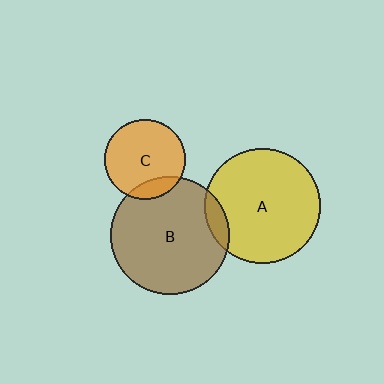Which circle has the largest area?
Circle B (brown).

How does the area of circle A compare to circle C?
Approximately 2.0 times.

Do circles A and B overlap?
Yes.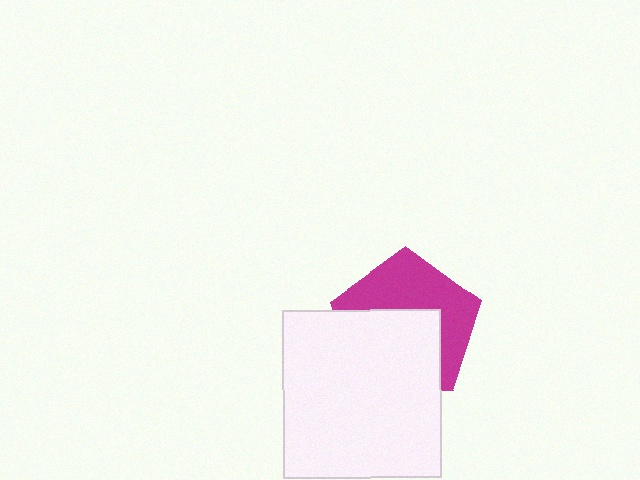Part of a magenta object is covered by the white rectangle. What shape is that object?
It is a pentagon.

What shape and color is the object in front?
The object in front is a white rectangle.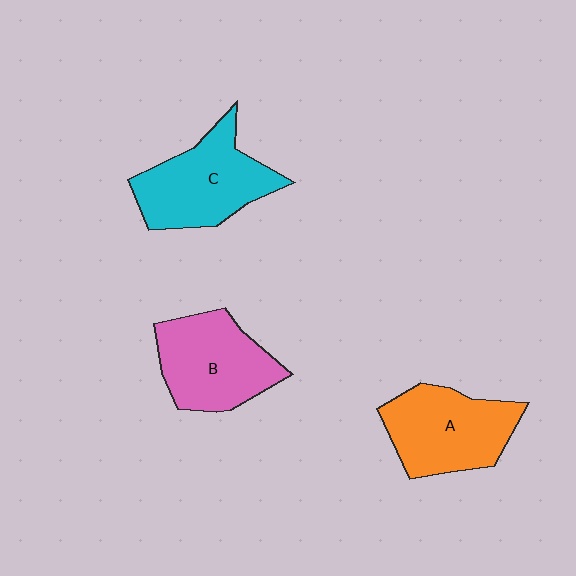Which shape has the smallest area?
Shape B (pink).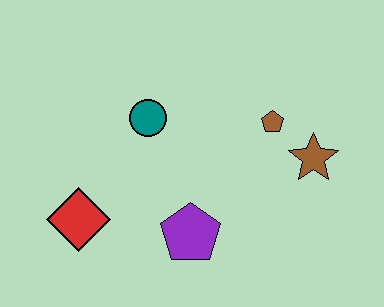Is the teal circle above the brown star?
Yes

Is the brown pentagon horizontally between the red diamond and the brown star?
Yes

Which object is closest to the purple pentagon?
The red diamond is closest to the purple pentagon.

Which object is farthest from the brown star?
The red diamond is farthest from the brown star.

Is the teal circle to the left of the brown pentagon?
Yes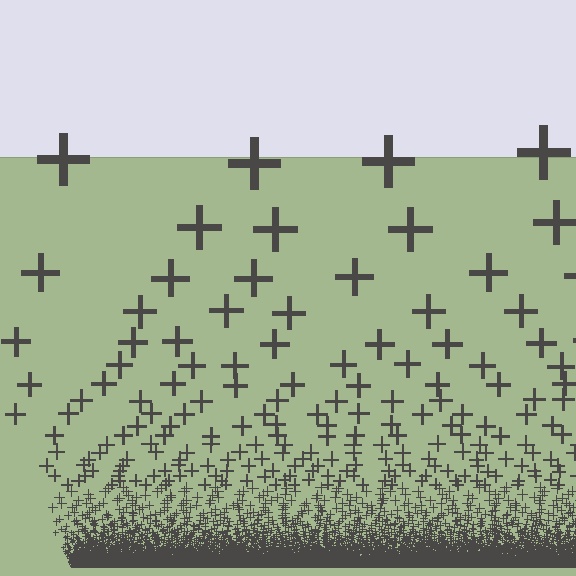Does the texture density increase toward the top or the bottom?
Density increases toward the bottom.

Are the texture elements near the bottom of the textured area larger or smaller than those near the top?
Smaller. The gradient is inverted — elements near the bottom are smaller and denser.